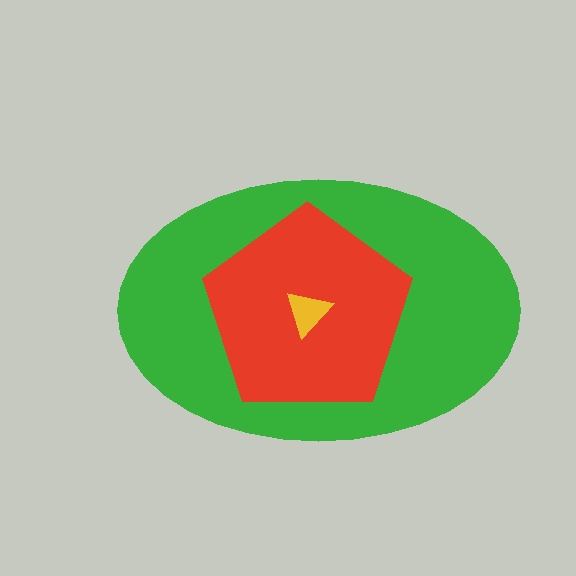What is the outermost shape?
The green ellipse.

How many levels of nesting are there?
3.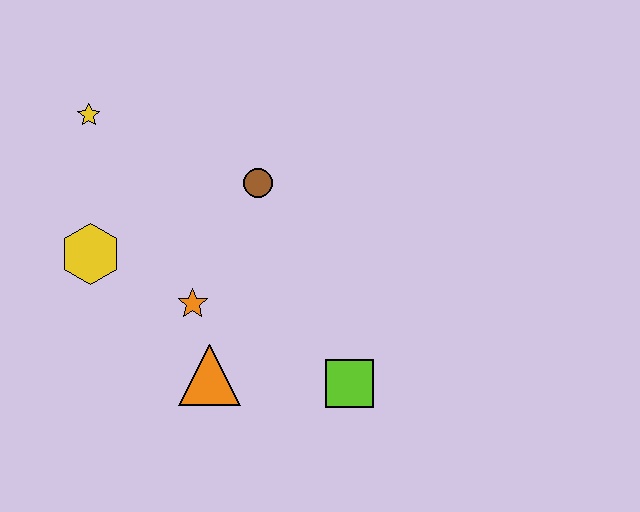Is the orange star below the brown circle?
Yes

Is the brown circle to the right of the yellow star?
Yes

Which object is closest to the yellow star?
The yellow hexagon is closest to the yellow star.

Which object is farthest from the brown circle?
The lime square is farthest from the brown circle.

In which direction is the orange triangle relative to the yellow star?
The orange triangle is below the yellow star.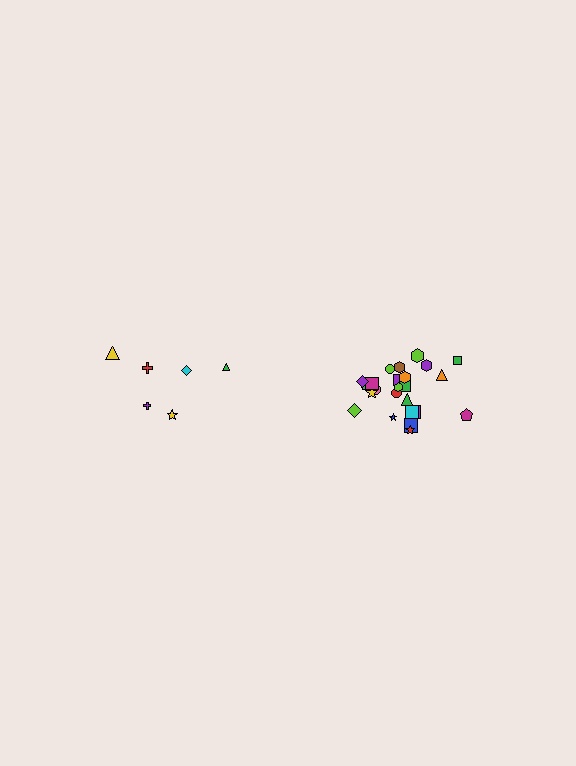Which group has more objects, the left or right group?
The right group.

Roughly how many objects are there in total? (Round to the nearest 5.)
Roughly 30 objects in total.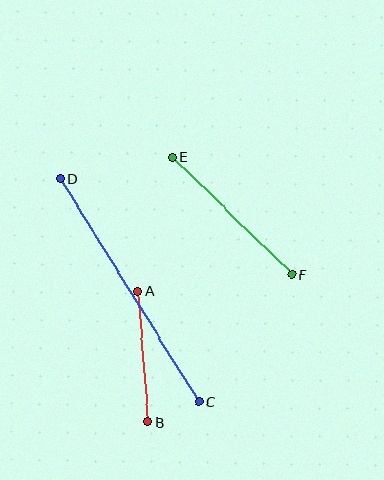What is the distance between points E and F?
The distance is approximately 167 pixels.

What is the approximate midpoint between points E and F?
The midpoint is at approximately (232, 216) pixels.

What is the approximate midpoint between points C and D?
The midpoint is at approximately (129, 290) pixels.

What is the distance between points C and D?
The distance is approximately 263 pixels.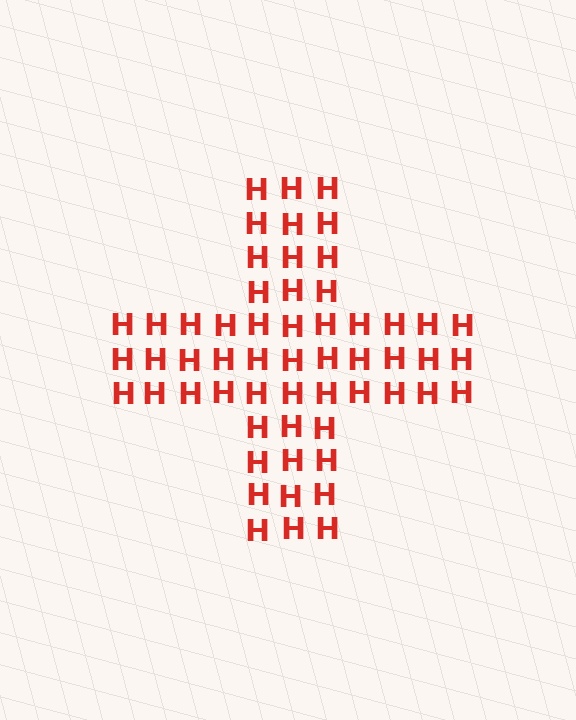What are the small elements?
The small elements are letter H's.